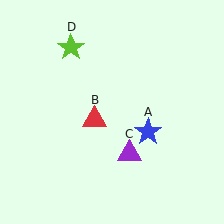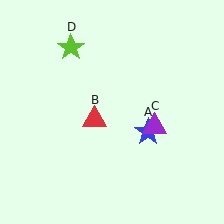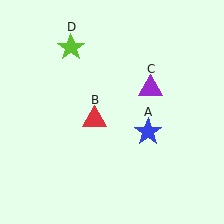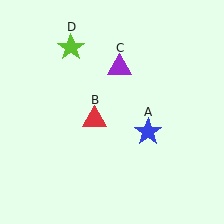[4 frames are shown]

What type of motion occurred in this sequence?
The purple triangle (object C) rotated counterclockwise around the center of the scene.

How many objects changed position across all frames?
1 object changed position: purple triangle (object C).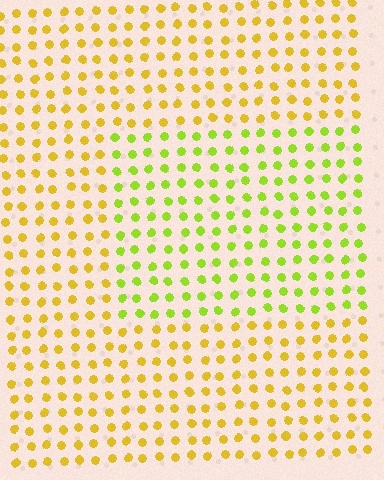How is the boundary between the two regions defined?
The boundary is defined purely by a slight shift in hue (about 36 degrees). Spacing, size, and orientation are identical on both sides.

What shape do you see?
I see a rectangle.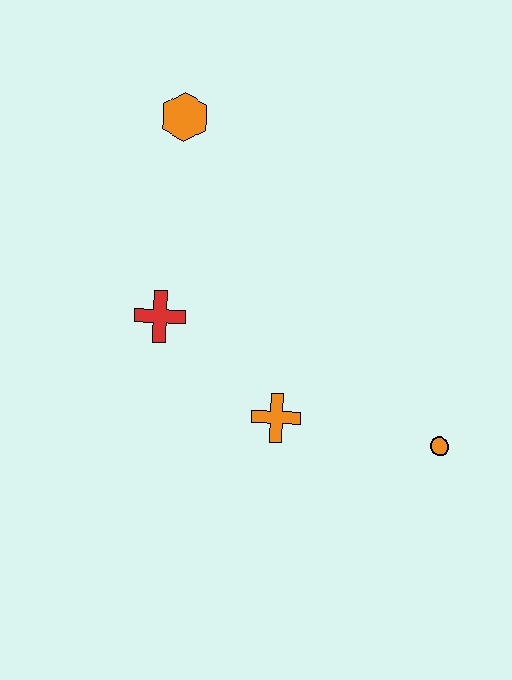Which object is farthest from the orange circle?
The orange hexagon is farthest from the orange circle.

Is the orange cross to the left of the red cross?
No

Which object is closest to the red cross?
The orange cross is closest to the red cross.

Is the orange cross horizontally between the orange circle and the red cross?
Yes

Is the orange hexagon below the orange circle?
No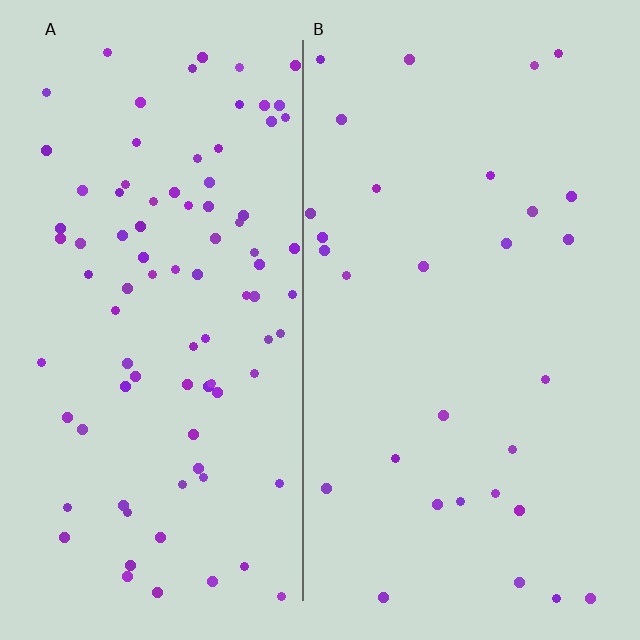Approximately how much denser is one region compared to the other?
Approximately 3.0× — region A over region B.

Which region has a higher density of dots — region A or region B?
A (the left).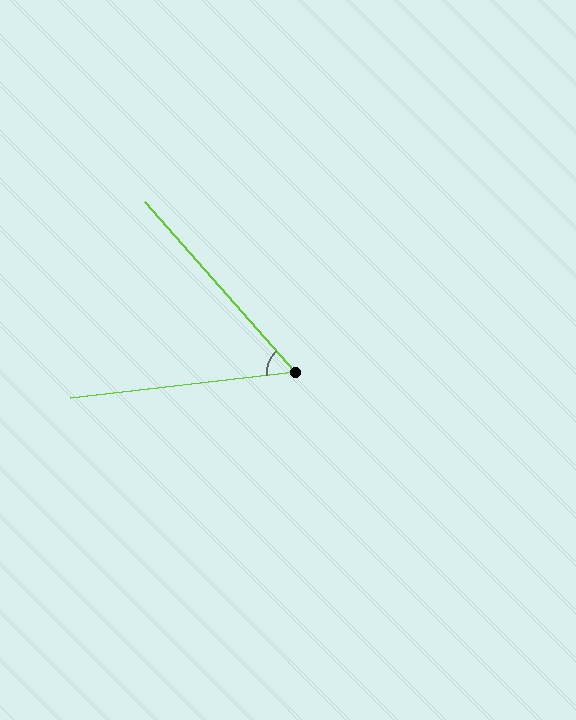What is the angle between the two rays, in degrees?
Approximately 55 degrees.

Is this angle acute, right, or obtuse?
It is acute.